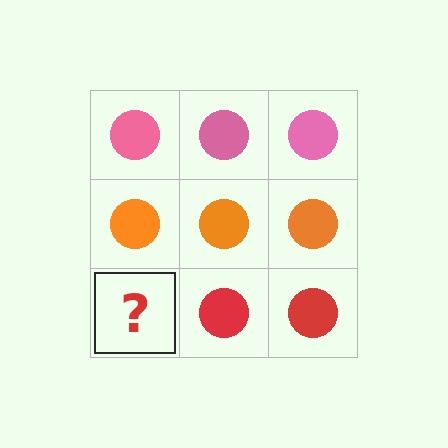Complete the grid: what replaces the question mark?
The question mark should be replaced with a red circle.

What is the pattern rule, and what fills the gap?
The rule is that each row has a consistent color. The gap should be filled with a red circle.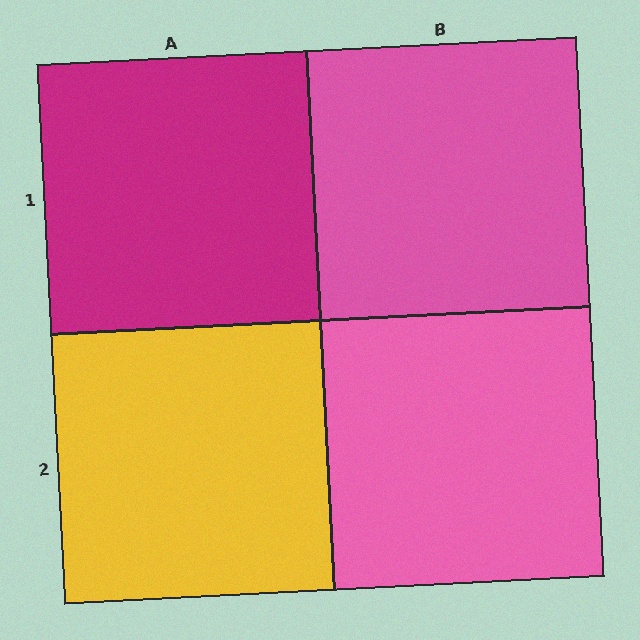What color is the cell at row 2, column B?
Pink.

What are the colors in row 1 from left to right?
Magenta, pink.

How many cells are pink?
2 cells are pink.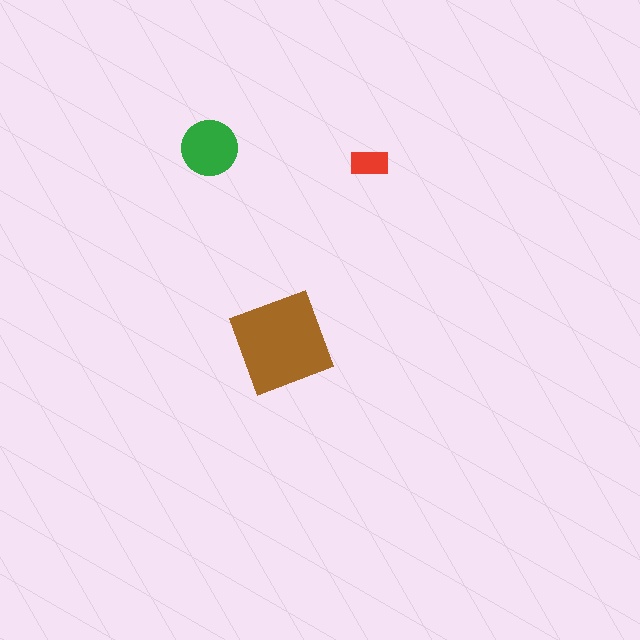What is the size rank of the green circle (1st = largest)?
2nd.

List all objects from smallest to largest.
The red rectangle, the green circle, the brown diamond.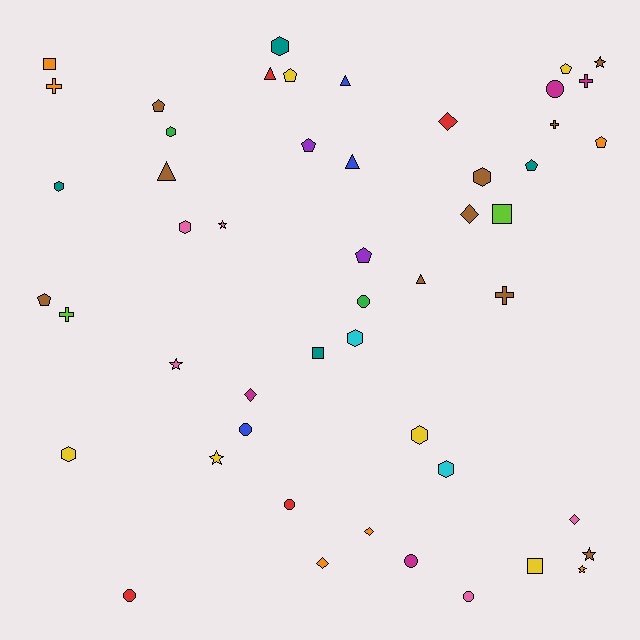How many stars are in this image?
There are 6 stars.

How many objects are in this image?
There are 50 objects.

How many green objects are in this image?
There are 2 green objects.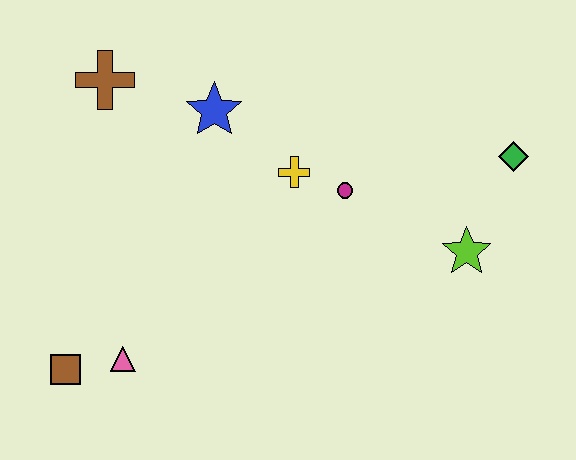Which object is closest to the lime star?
The green diamond is closest to the lime star.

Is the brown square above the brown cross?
No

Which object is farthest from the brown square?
The green diamond is farthest from the brown square.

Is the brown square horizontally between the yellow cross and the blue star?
No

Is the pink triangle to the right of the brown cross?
Yes